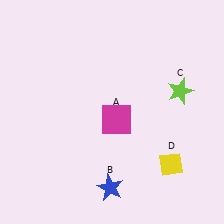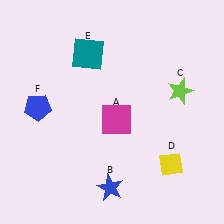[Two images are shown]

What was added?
A teal square (E), a blue pentagon (F) were added in Image 2.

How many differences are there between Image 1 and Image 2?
There are 2 differences between the two images.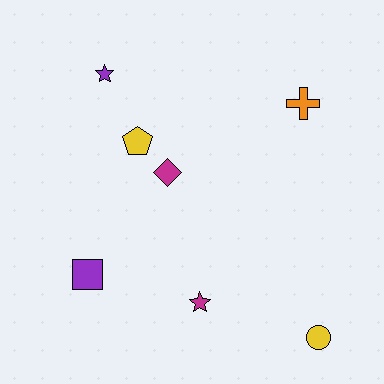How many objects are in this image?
There are 7 objects.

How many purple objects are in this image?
There are 2 purple objects.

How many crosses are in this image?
There is 1 cross.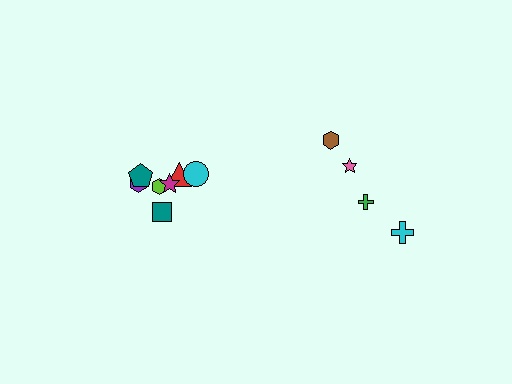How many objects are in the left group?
There are 7 objects.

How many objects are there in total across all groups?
There are 11 objects.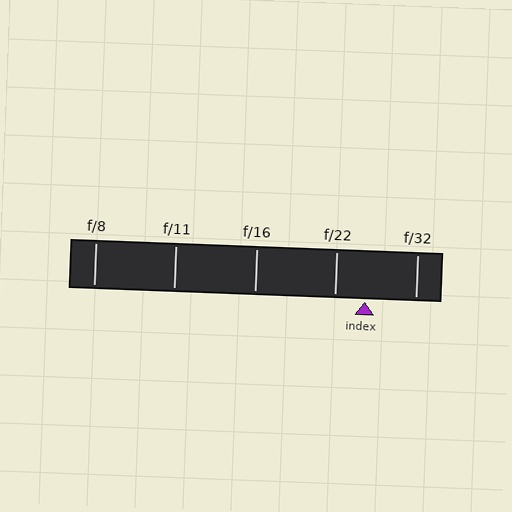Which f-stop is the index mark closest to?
The index mark is closest to f/22.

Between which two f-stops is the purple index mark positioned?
The index mark is between f/22 and f/32.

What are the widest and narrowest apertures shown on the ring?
The widest aperture shown is f/8 and the narrowest is f/32.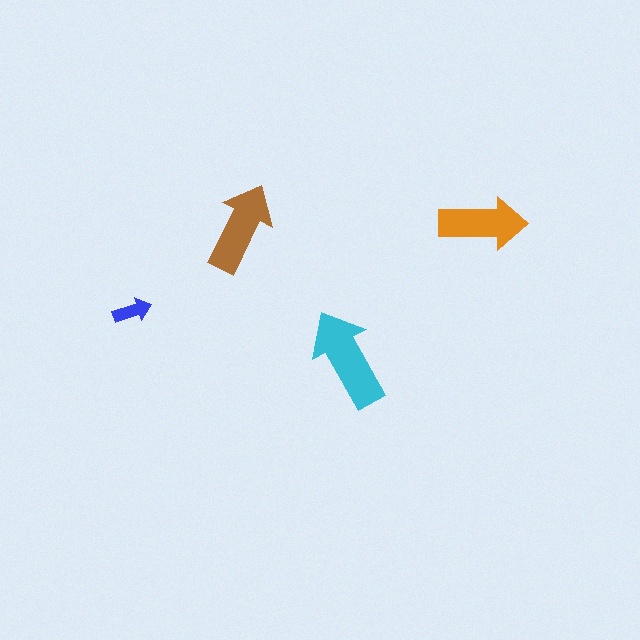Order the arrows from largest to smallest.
the cyan one, the brown one, the orange one, the blue one.